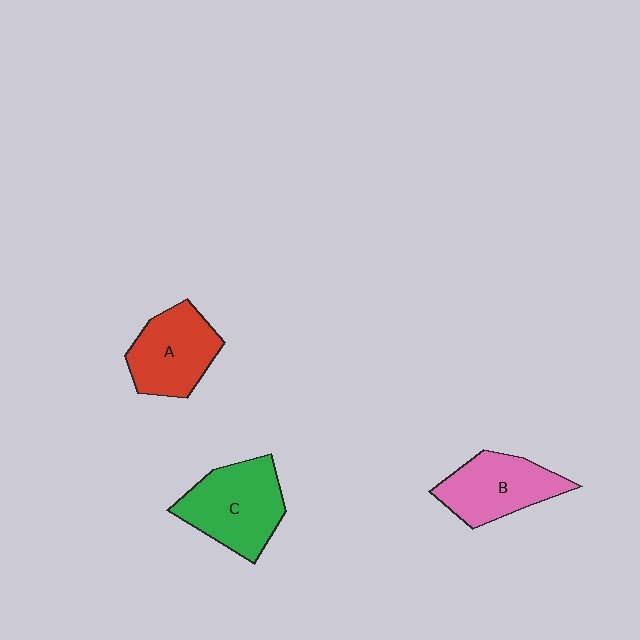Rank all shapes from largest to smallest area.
From largest to smallest: C (green), B (pink), A (red).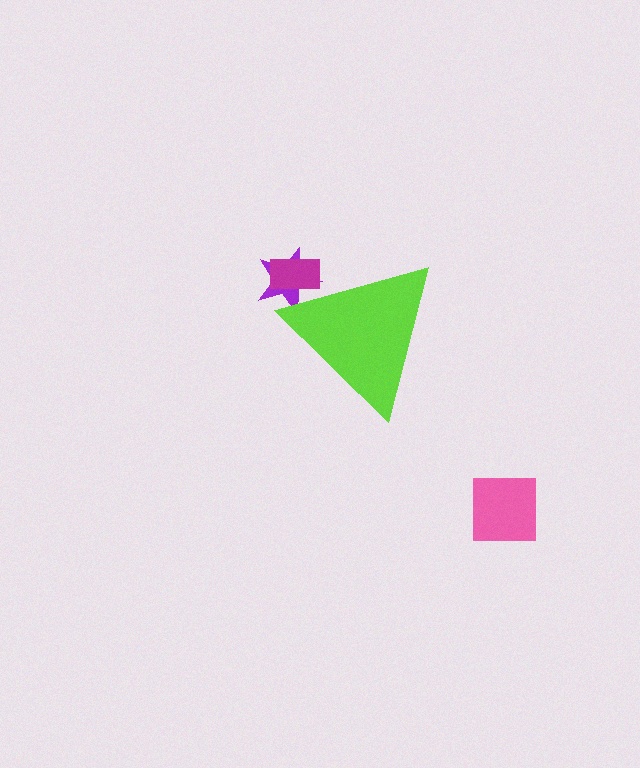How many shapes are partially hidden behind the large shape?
2 shapes are partially hidden.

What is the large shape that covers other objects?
A lime triangle.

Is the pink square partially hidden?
No, the pink square is fully visible.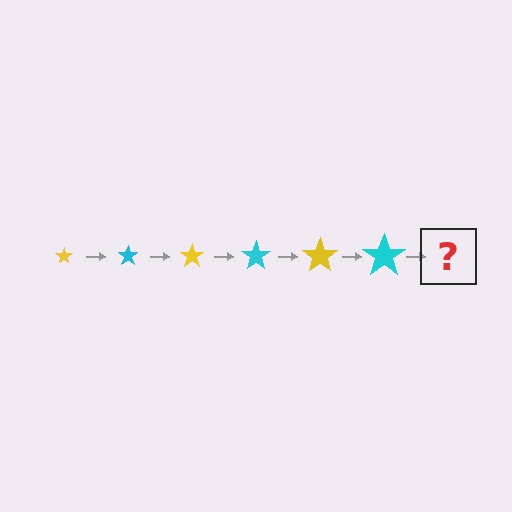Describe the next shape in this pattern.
It should be a yellow star, larger than the previous one.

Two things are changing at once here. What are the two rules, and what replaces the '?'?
The two rules are that the star grows larger each step and the color cycles through yellow and cyan. The '?' should be a yellow star, larger than the previous one.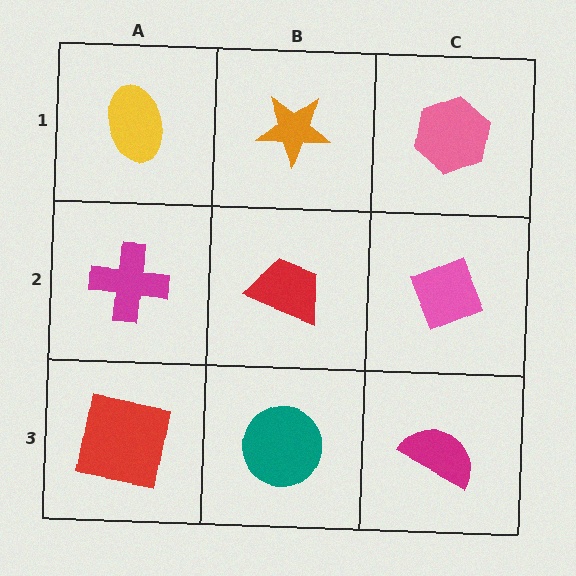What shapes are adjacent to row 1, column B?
A red trapezoid (row 2, column B), a yellow ellipse (row 1, column A), a pink hexagon (row 1, column C).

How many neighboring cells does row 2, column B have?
4.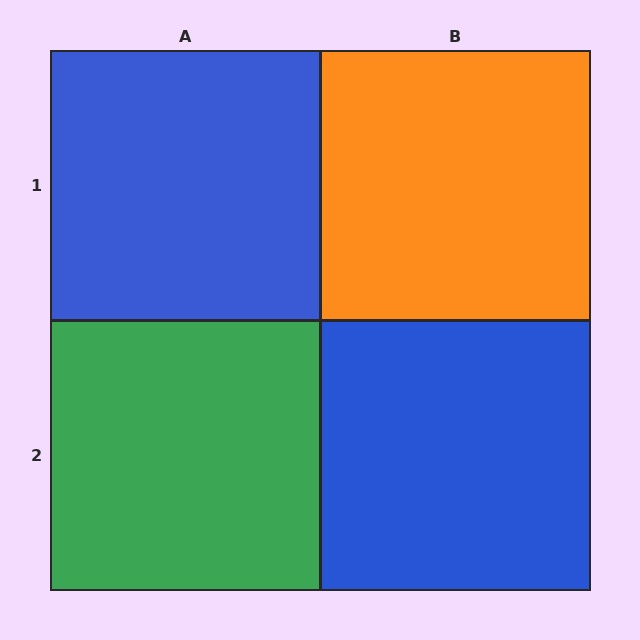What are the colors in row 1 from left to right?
Blue, orange.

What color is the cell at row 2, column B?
Blue.